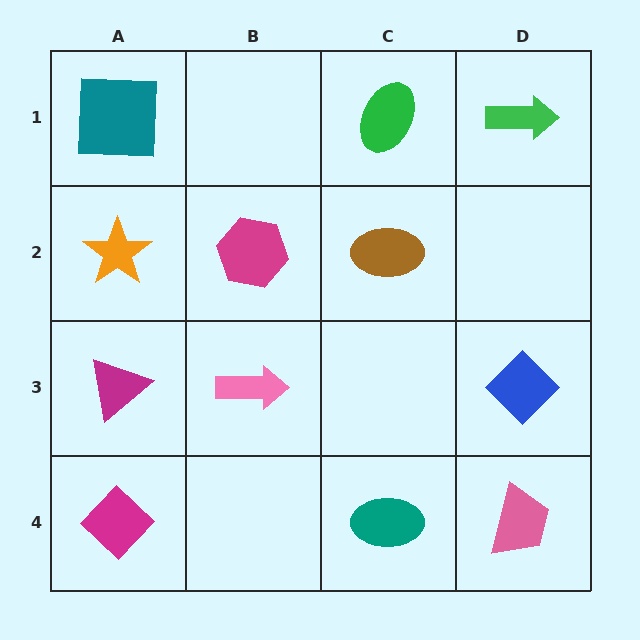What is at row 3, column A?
A magenta triangle.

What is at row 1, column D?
A green arrow.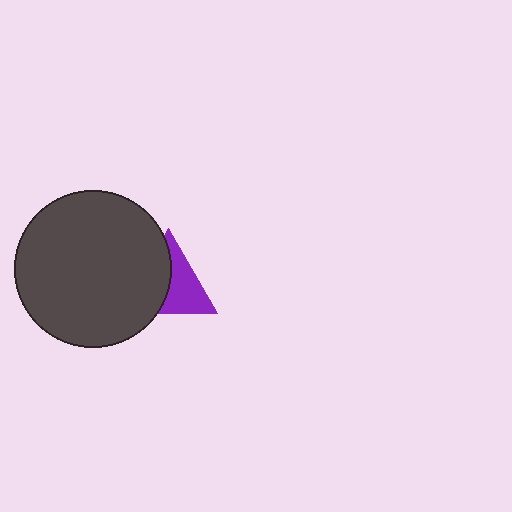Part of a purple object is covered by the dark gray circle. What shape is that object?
It is a triangle.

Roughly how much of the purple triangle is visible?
About half of it is visible (roughly 51%).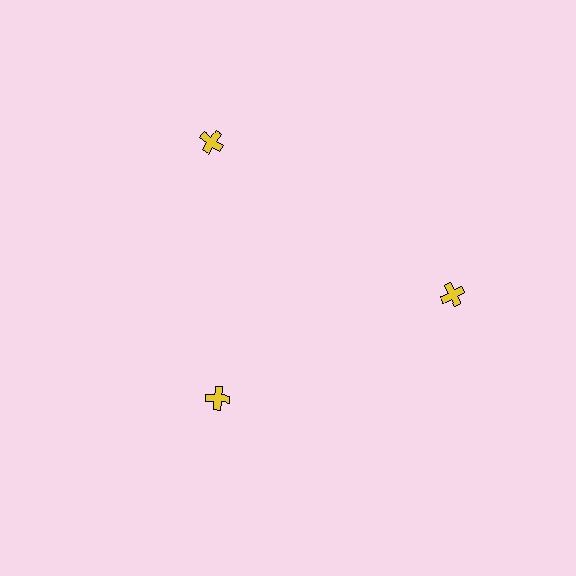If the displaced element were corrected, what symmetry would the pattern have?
It would have 3-fold rotational symmetry — the pattern would map onto itself every 120 degrees.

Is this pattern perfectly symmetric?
No. The 3 yellow crosses are arranged in a ring, but one element near the 7 o'clock position is pulled inward toward the center, breaking the 3-fold rotational symmetry.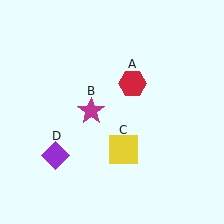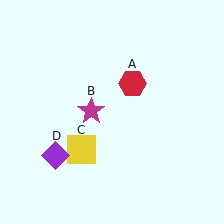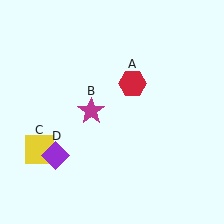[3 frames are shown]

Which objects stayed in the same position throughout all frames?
Red hexagon (object A) and magenta star (object B) and purple diamond (object D) remained stationary.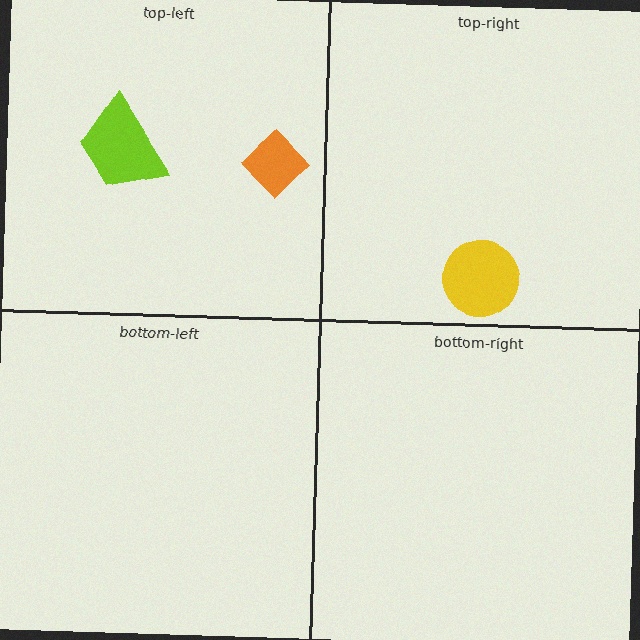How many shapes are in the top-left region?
2.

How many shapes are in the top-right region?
1.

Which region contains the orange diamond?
The top-left region.